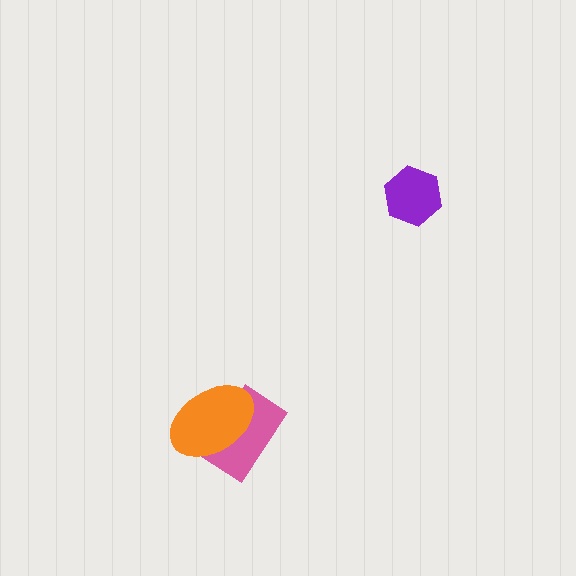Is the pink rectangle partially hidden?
Yes, it is partially covered by another shape.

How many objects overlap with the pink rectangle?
1 object overlaps with the pink rectangle.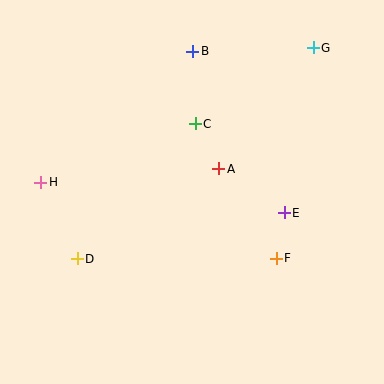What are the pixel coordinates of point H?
Point H is at (41, 182).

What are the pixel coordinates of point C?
Point C is at (195, 124).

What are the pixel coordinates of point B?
Point B is at (193, 51).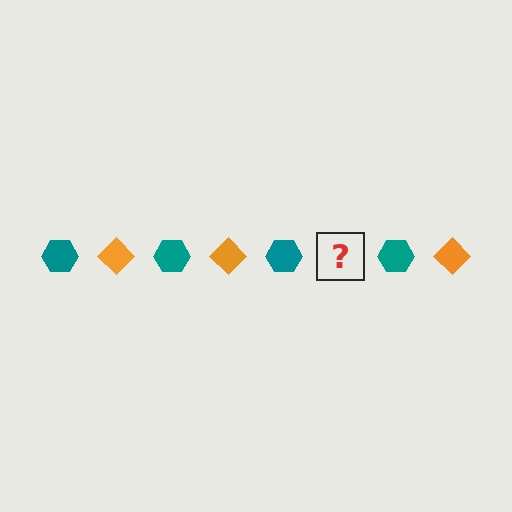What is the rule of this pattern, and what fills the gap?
The rule is that the pattern alternates between teal hexagon and orange diamond. The gap should be filled with an orange diamond.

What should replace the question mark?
The question mark should be replaced with an orange diamond.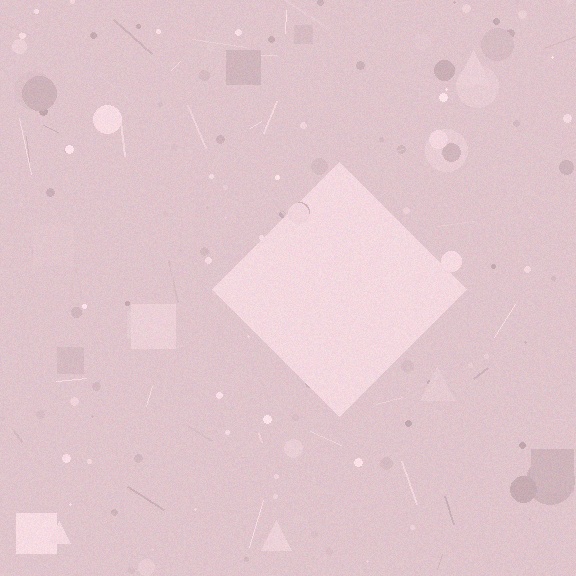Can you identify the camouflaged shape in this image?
The camouflaged shape is a diamond.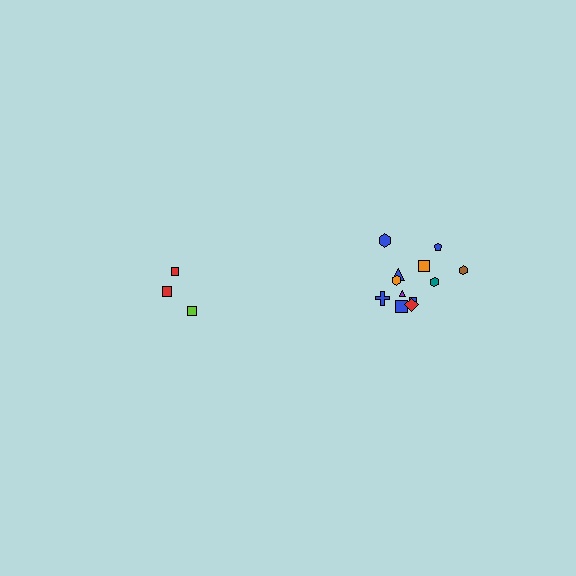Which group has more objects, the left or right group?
The right group.